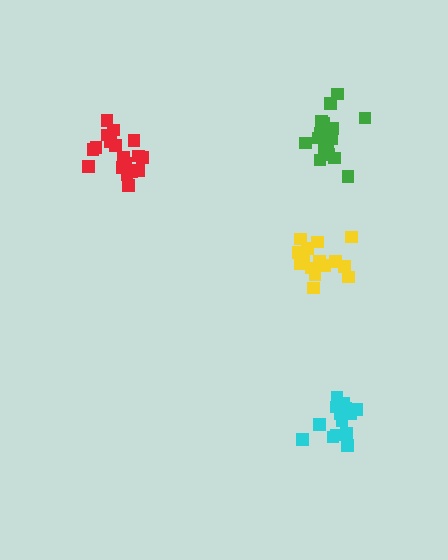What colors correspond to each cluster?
The clusters are colored: red, cyan, green, yellow.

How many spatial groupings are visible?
There are 4 spatial groupings.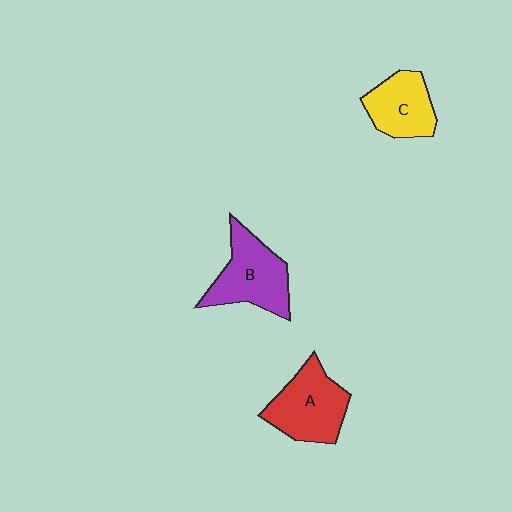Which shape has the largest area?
Shape B (purple).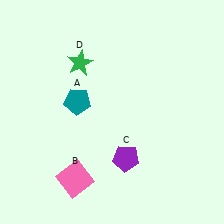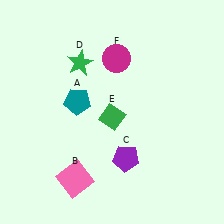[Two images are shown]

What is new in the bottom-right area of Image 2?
A green diamond (E) was added in the bottom-right area of Image 2.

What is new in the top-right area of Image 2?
A magenta circle (F) was added in the top-right area of Image 2.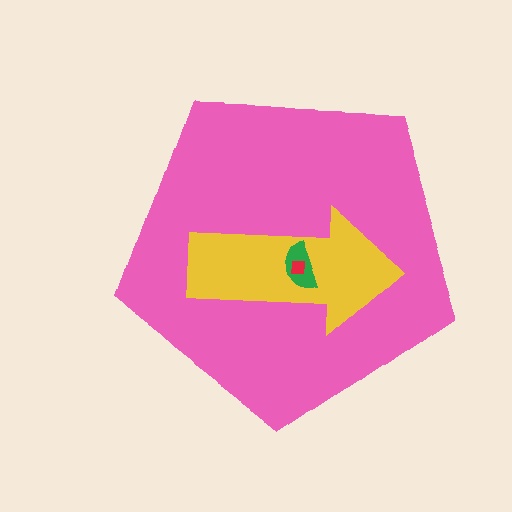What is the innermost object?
The red square.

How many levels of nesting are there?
4.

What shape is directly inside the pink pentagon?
The yellow arrow.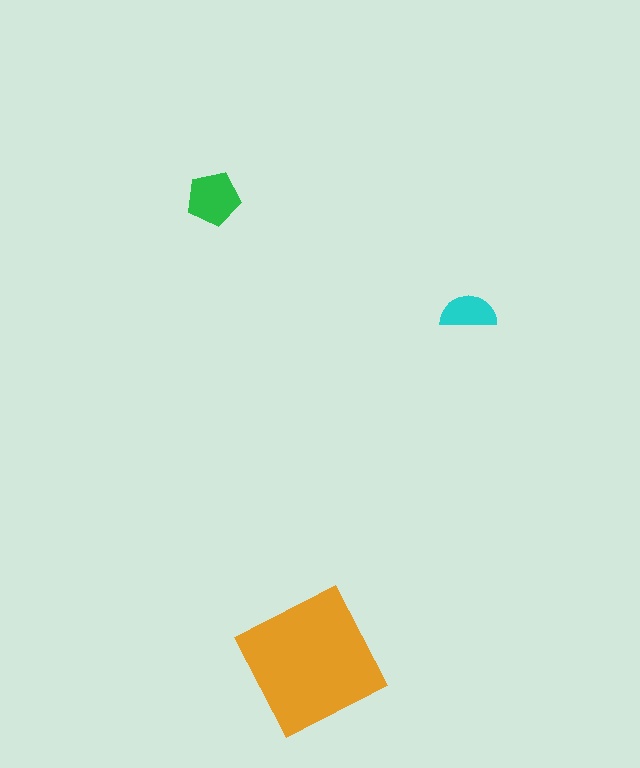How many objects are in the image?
There are 3 objects in the image.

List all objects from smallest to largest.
The cyan semicircle, the green pentagon, the orange square.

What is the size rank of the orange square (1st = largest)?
1st.